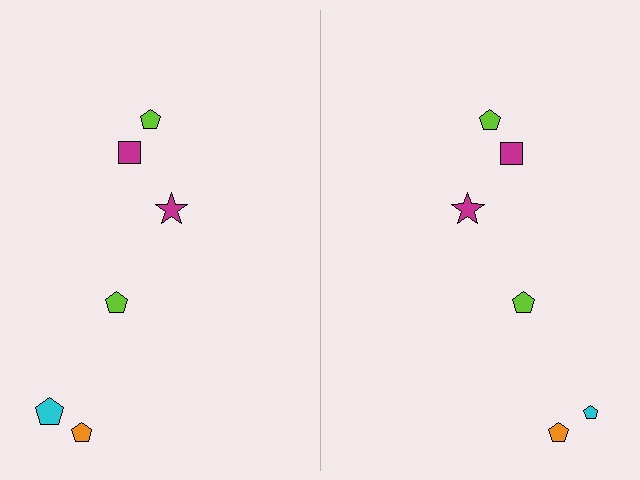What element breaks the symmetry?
The cyan pentagon on the right side has a different size than its mirror counterpart.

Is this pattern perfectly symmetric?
No, the pattern is not perfectly symmetric. The cyan pentagon on the right side has a different size than its mirror counterpart.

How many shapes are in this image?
There are 12 shapes in this image.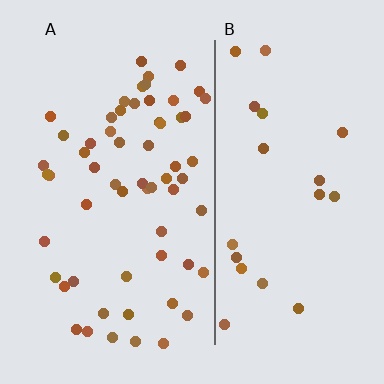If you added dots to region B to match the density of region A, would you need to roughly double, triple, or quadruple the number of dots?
Approximately triple.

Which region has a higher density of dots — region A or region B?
A (the left).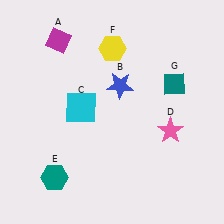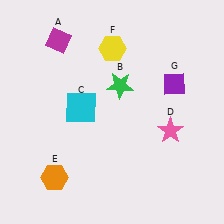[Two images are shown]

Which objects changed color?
B changed from blue to green. E changed from teal to orange. G changed from teal to purple.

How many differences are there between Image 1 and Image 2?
There are 3 differences between the two images.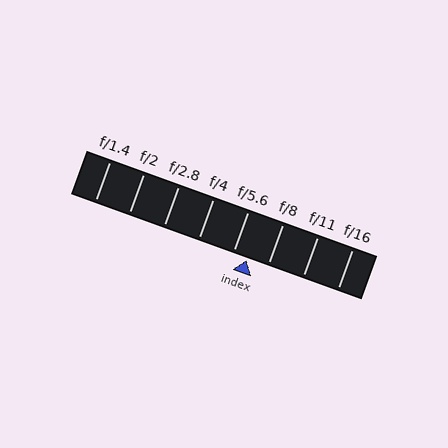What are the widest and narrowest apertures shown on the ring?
The widest aperture shown is f/1.4 and the narrowest is f/16.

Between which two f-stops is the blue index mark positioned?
The index mark is between f/5.6 and f/8.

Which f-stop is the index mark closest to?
The index mark is closest to f/5.6.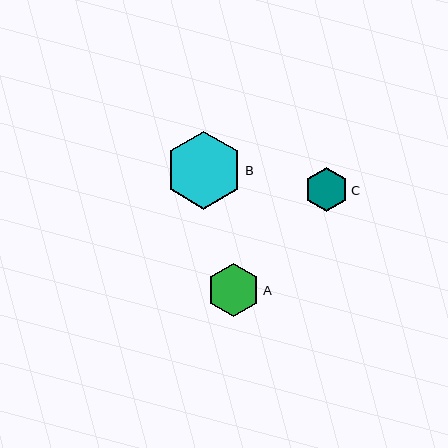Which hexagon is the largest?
Hexagon B is the largest with a size of approximately 77 pixels.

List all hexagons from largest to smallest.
From largest to smallest: B, A, C.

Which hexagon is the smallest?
Hexagon C is the smallest with a size of approximately 44 pixels.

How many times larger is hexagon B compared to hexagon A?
Hexagon B is approximately 1.5 times the size of hexagon A.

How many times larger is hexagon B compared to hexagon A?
Hexagon B is approximately 1.5 times the size of hexagon A.